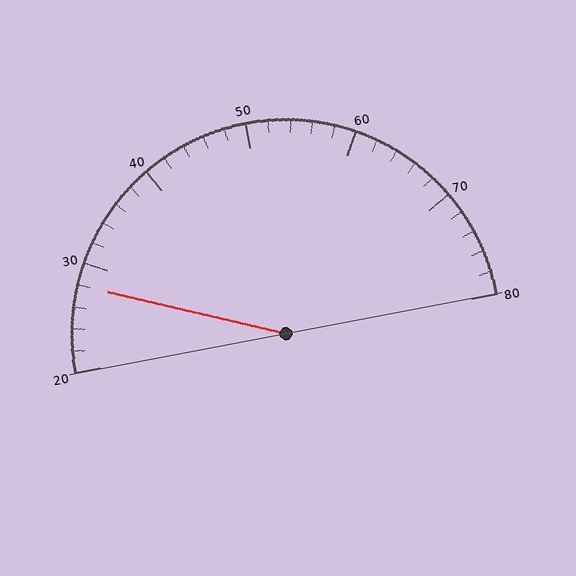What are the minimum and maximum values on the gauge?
The gauge ranges from 20 to 80.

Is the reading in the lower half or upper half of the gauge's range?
The reading is in the lower half of the range (20 to 80).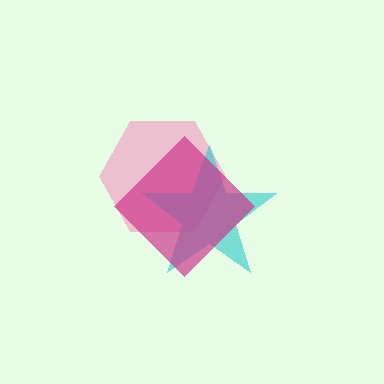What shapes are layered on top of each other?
The layered shapes are: a pink hexagon, a cyan star, a magenta diamond.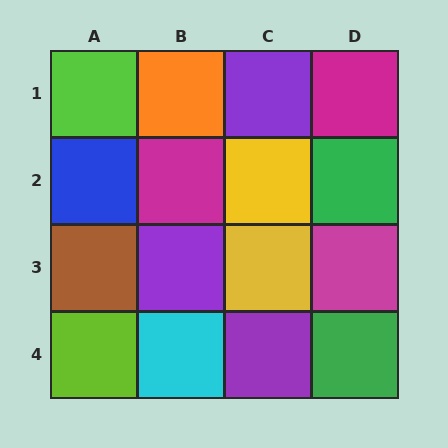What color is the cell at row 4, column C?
Purple.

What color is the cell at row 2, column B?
Magenta.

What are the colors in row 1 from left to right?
Lime, orange, purple, magenta.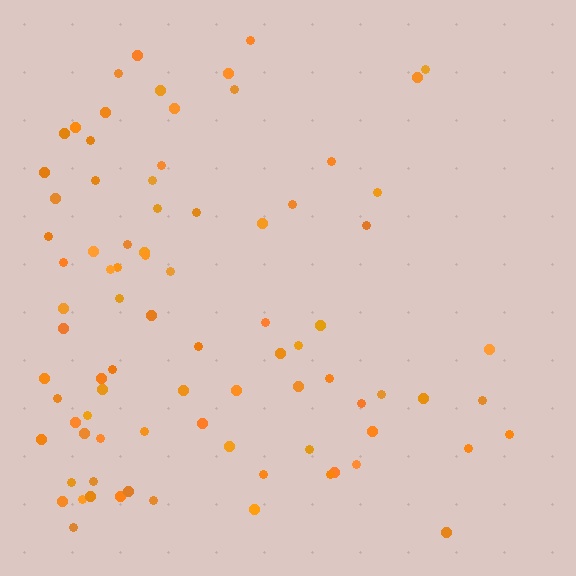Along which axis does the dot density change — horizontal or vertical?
Horizontal.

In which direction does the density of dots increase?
From right to left, with the left side densest.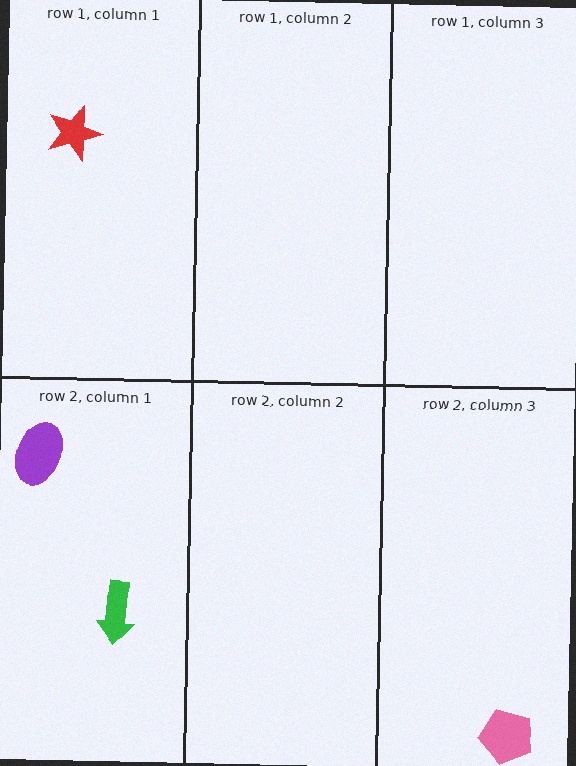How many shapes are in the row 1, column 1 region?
1.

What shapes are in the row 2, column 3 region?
The pink pentagon.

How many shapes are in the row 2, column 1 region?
2.